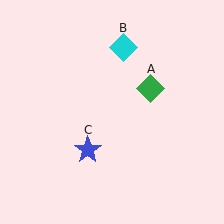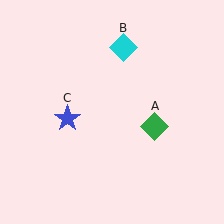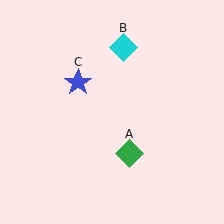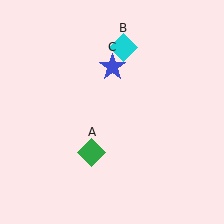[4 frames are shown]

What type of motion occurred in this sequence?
The green diamond (object A), blue star (object C) rotated clockwise around the center of the scene.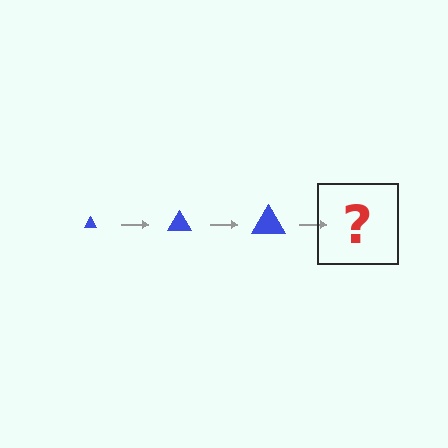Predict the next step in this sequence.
The next step is a blue triangle, larger than the previous one.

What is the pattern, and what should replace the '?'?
The pattern is that the triangle gets progressively larger each step. The '?' should be a blue triangle, larger than the previous one.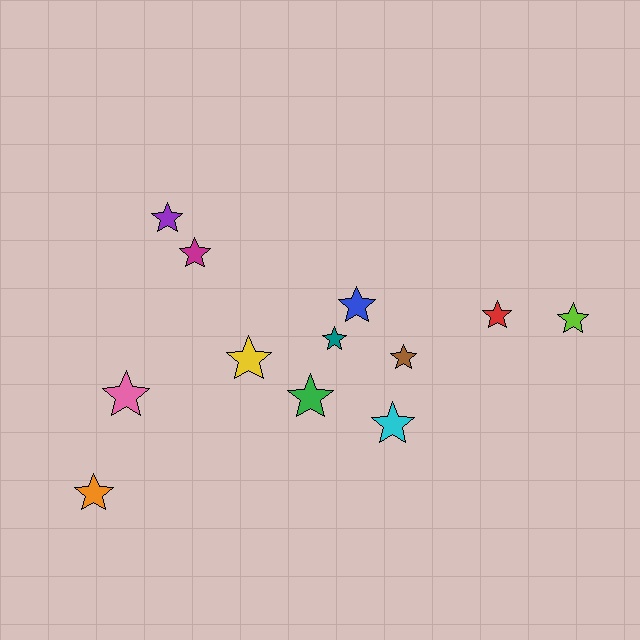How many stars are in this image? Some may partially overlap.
There are 12 stars.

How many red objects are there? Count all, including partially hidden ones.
There is 1 red object.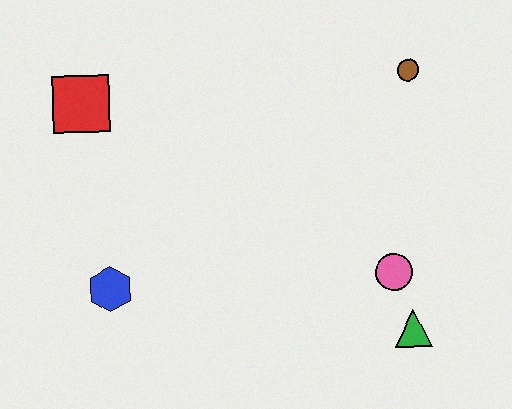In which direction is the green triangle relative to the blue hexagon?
The green triangle is to the right of the blue hexagon.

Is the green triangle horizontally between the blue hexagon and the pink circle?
No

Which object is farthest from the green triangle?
The red square is farthest from the green triangle.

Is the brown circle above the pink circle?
Yes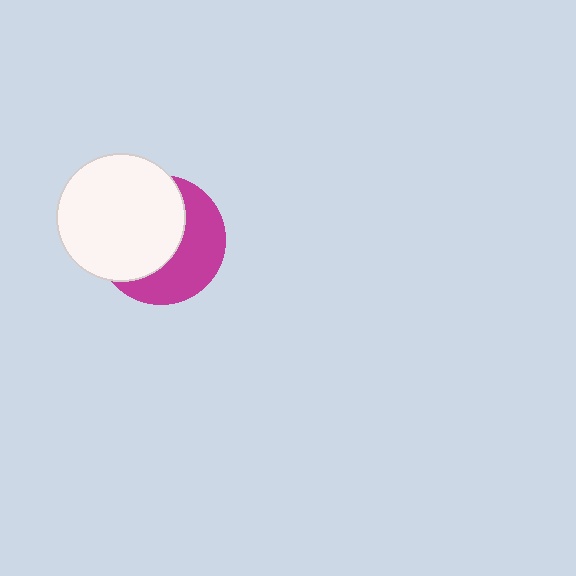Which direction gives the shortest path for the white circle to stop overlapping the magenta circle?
Moving left gives the shortest separation.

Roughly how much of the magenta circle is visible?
A small part of it is visible (roughly 44%).